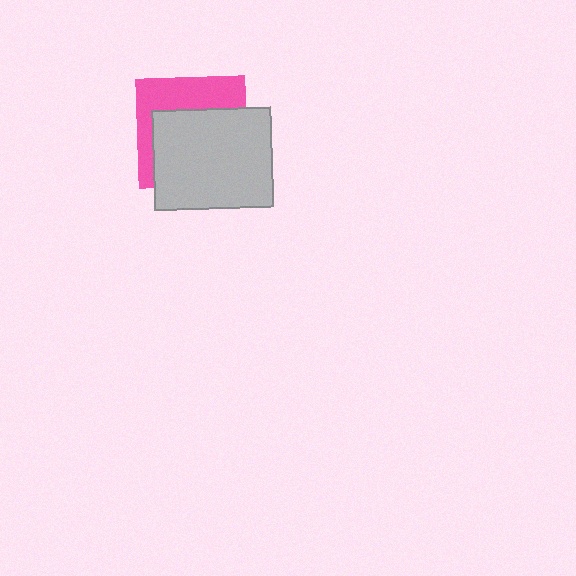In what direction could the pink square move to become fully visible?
The pink square could move up. That would shift it out from behind the light gray rectangle entirely.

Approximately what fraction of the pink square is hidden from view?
Roughly 61% of the pink square is hidden behind the light gray rectangle.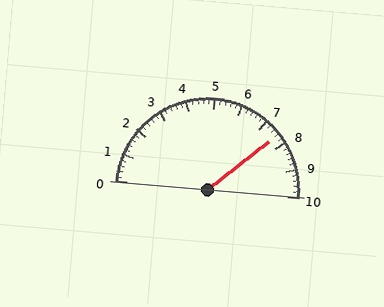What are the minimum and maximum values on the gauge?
The gauge ranges from 0 to 10.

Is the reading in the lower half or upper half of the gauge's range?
The reading is in the upper half of the range (0 to 10).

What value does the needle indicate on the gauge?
The needle indicates approximately 7.6.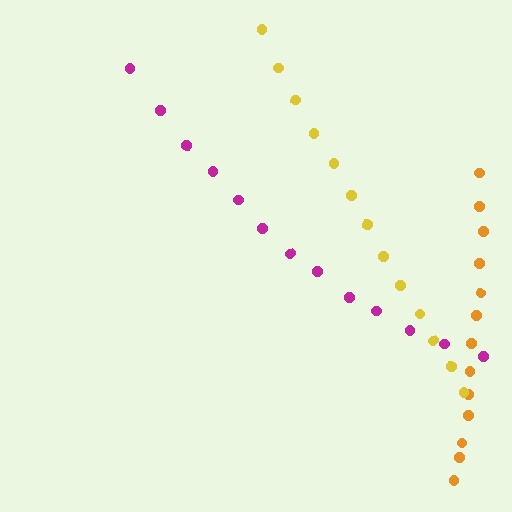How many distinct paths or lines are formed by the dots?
There are 3 distinct paths.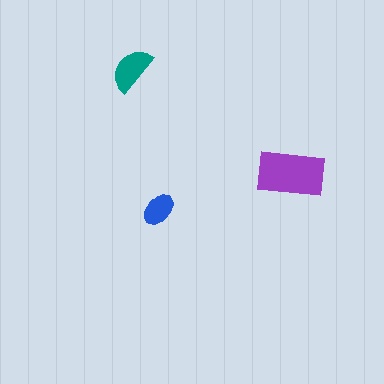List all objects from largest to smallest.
The purple rectangle, the teal semicircle, the blue ellipse.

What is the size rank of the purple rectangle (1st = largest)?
1st.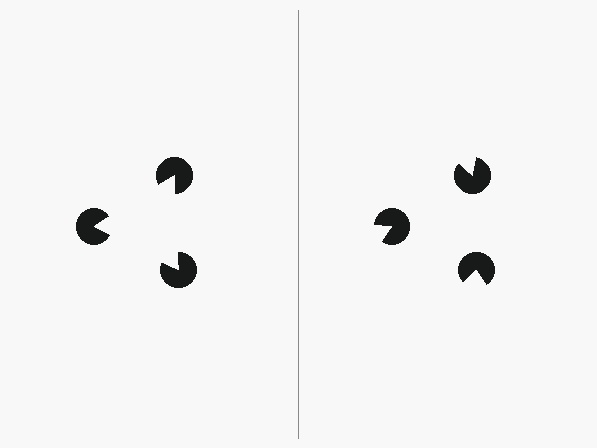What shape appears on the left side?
An illusory triangle.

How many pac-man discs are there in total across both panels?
6 — 3 on each side.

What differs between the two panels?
The pac-man discs are positioned identically on both sides; only the wedge orientations differ. On the left they align to a triangle; on the right they are misaligned.